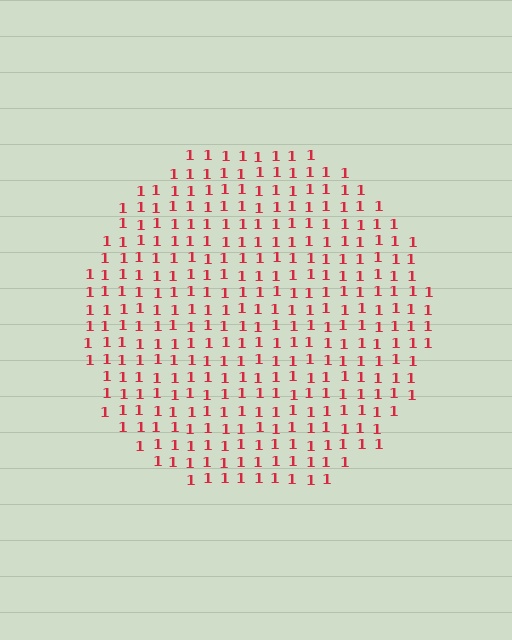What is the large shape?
The large shape is a circle.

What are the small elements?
The small elements are digit 1's.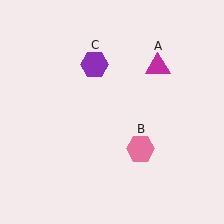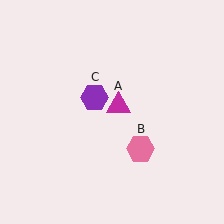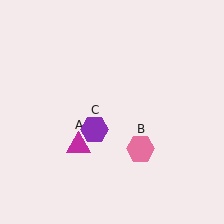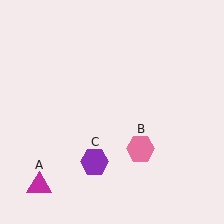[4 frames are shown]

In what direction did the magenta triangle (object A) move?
The magenta triangle (object A) moved down and to the left.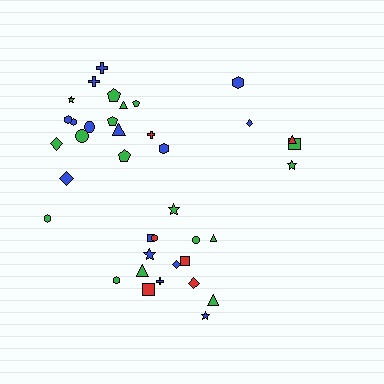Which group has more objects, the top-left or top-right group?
The top-left group.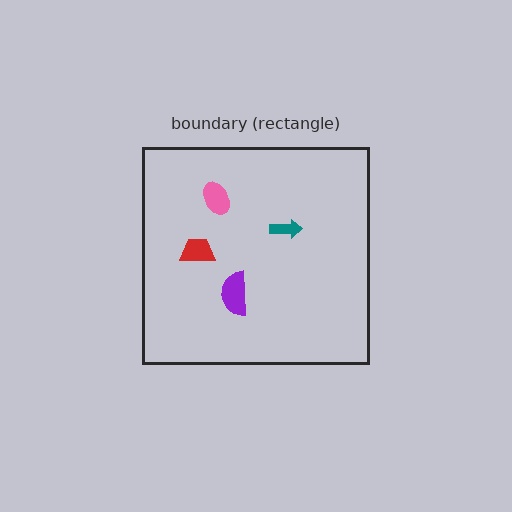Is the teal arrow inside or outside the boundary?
Inside.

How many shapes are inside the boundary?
4 inside, 0 outside.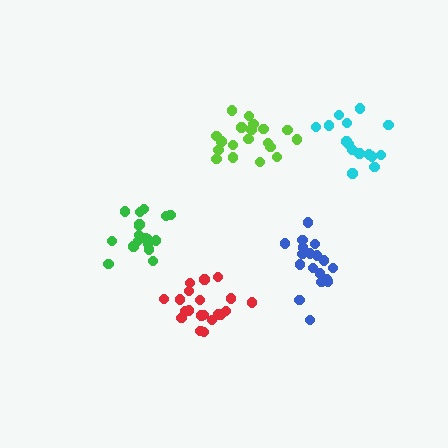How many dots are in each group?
Group 1: 19 dots, Group 2: 19 dots, Group 3: 15 dots, Group 4: 18 dots, Group 5: 20 dots (91 total).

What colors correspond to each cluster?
The clusters are colored: lime, blue, cyan, green, red.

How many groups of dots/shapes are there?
There are 5 groups.